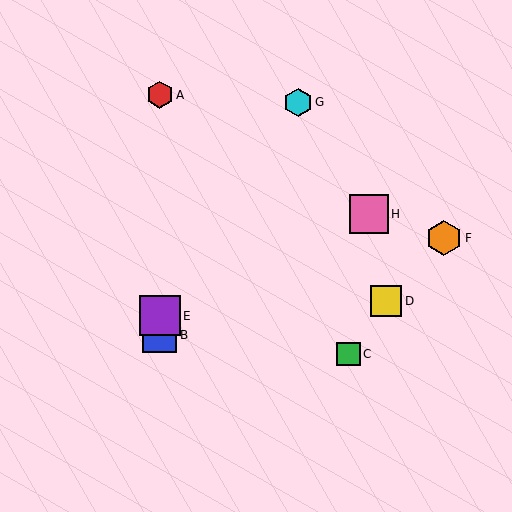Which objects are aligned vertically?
Objects A, B, E are aligned vertically.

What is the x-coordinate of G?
Object G is at x≈298.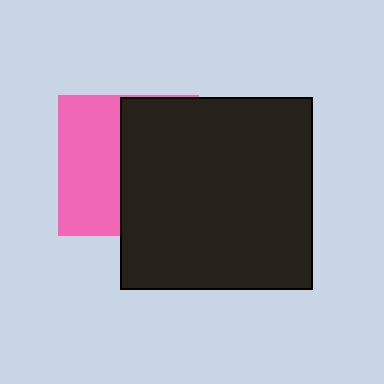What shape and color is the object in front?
The object in front is a black square.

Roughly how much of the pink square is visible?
A small part of it is visible (roughly 44%).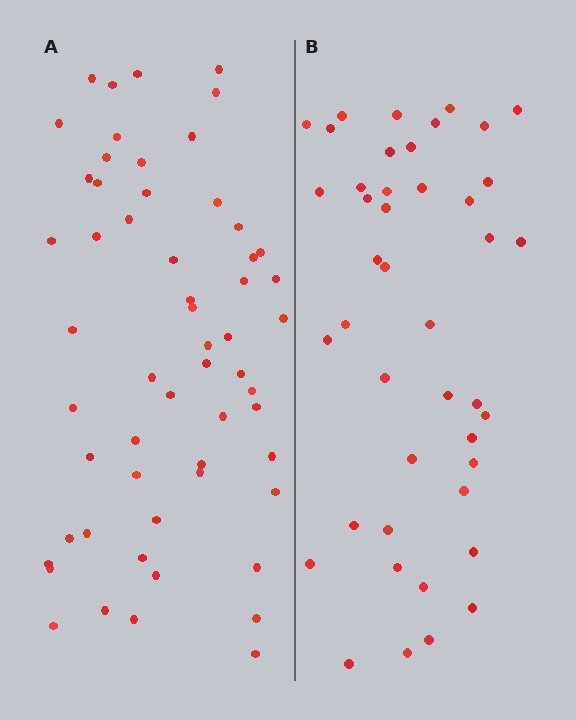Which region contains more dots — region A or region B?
Region A (the left region) has more dots.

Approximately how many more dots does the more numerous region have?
Region A has approximately 15 more dots than region B.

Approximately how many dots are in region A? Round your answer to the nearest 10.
About 60 dots. (The exact count is 57, which rounds to 60.)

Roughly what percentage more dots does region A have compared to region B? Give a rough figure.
About 35% more.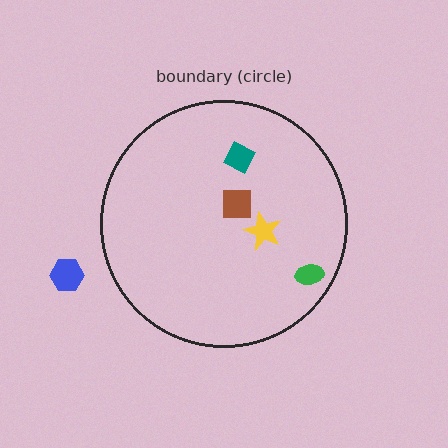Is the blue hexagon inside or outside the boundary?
Outside.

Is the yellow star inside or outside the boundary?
Inside.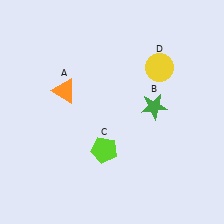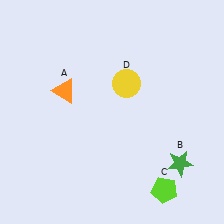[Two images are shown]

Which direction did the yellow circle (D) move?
The yellow circle (D) moved left.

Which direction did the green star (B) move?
The green star (B) moved down.